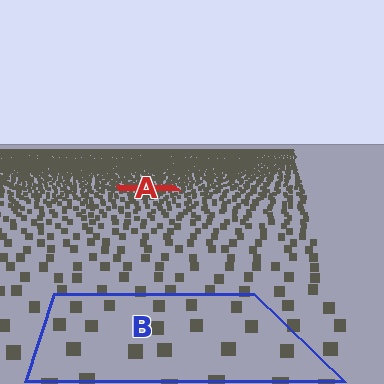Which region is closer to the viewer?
Region B is closer. The texture elements there are larger and more spread out.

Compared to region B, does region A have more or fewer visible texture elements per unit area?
Region A has more texture elements per unit area — they are packed more densely because it is farther away.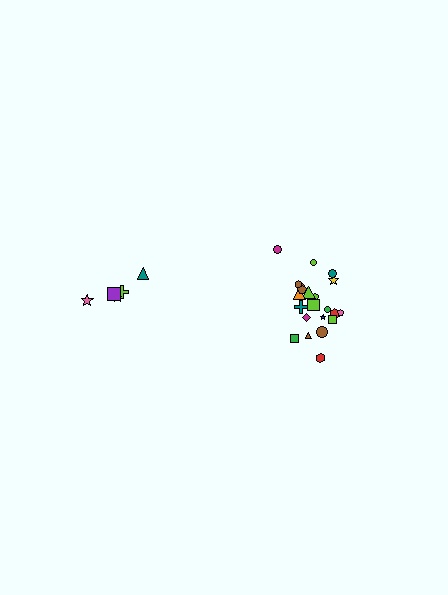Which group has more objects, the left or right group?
The right group.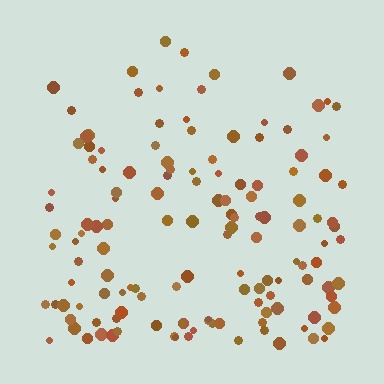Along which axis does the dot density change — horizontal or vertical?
Vertical.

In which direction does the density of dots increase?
From top to bottom, with the bottom side densest.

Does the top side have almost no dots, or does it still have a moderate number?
Still a moderate number, just noticeably fewer than the bottom.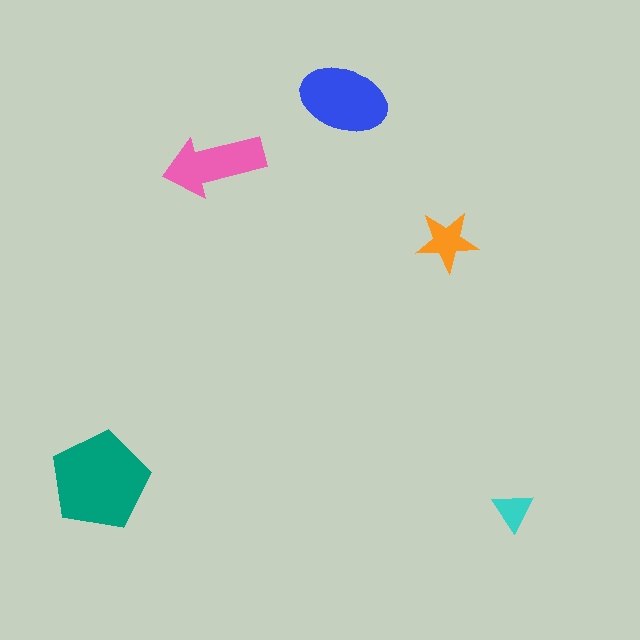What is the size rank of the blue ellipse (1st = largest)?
2nd.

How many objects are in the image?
There are 5 objects in the image.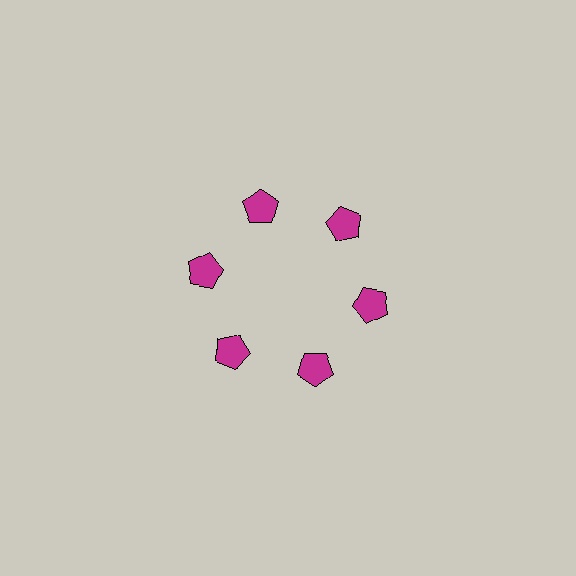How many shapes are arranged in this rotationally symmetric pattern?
There are 6 shapes, arranged in 6 groups of 1.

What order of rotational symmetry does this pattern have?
This pattern has 6-fold rotational symmetry.